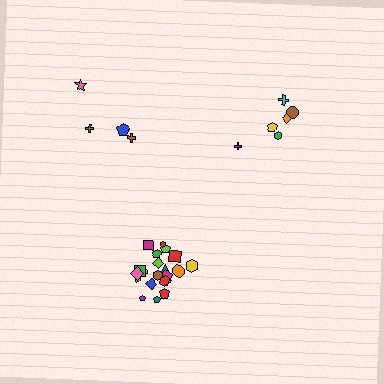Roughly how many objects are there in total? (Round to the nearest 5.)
Roughly 30 objects in total.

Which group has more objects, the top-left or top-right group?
The top-right group.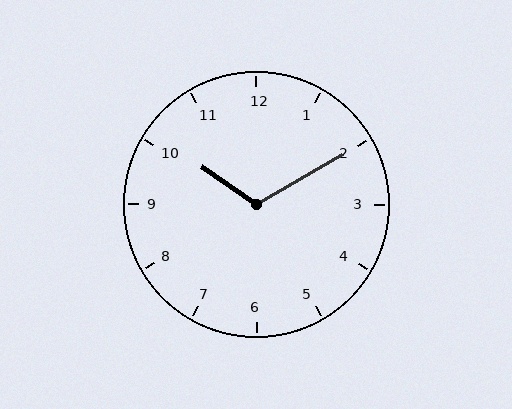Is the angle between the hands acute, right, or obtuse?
It is obtuse.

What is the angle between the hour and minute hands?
Approximately 115 degrees.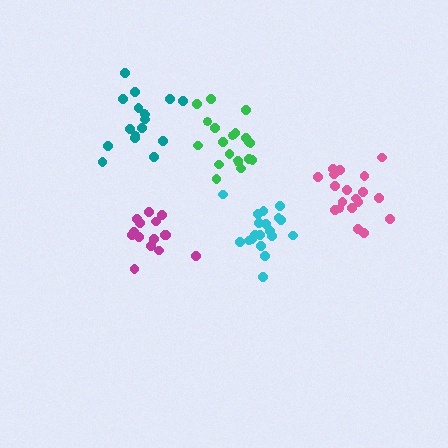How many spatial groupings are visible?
There are 5 spatial groupings.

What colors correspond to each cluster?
The clusters are colored: teal, pink, green, magenta, cyan.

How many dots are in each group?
Group 1: 17 dots, Group 2: 19 dots, Group 3: 20 dots, Group 4: 15 dots, Group 5: 19 dots (90 total).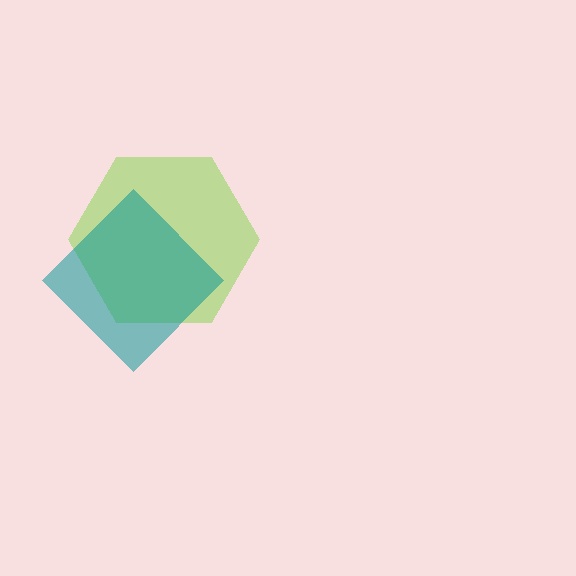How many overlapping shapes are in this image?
There are 2 overlapping shapes in the image.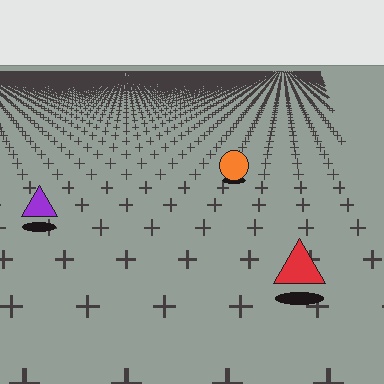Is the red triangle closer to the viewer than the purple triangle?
Yes. The red triangle is closer — you can tell from the texture gradient: the ground texture is coarser near it.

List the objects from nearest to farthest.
From nearest to farthest: the red triangle, the purple triangle, the orange circle.